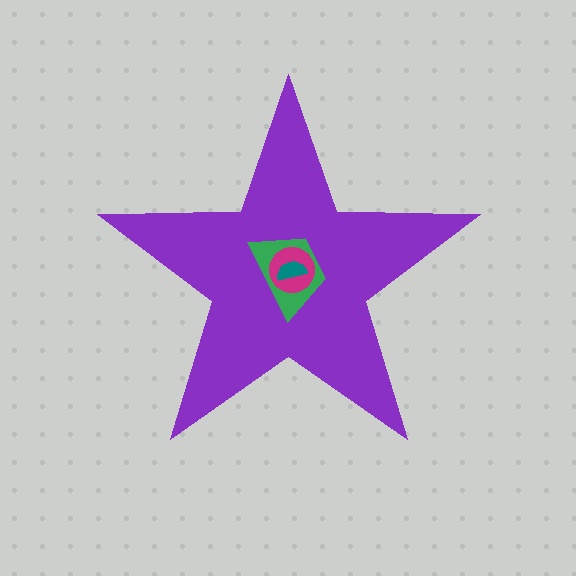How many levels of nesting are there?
4.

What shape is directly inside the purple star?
The green trapezoid.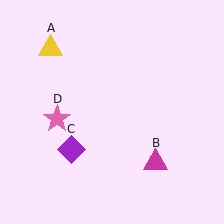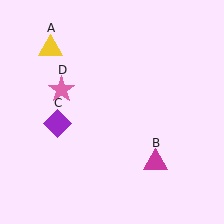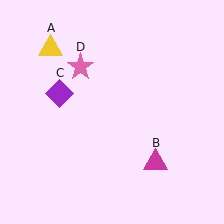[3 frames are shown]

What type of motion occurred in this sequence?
The purple diamond (object C), pink star (object D) rotated clockwise around the center of the scene.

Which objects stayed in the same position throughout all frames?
Yellow triangle (object A) and magenta triangle (object B) remained stationary.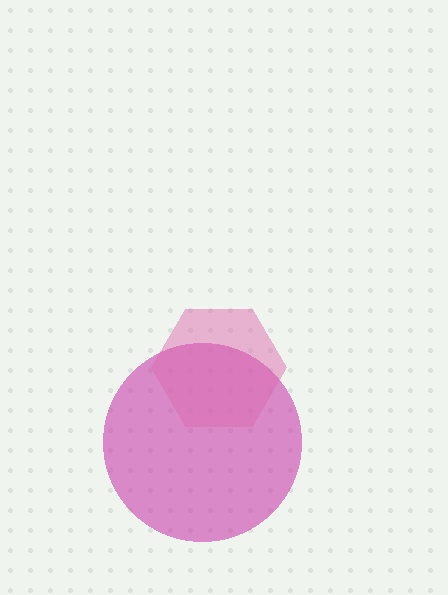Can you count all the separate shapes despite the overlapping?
Yes, there are 2 separate shapes.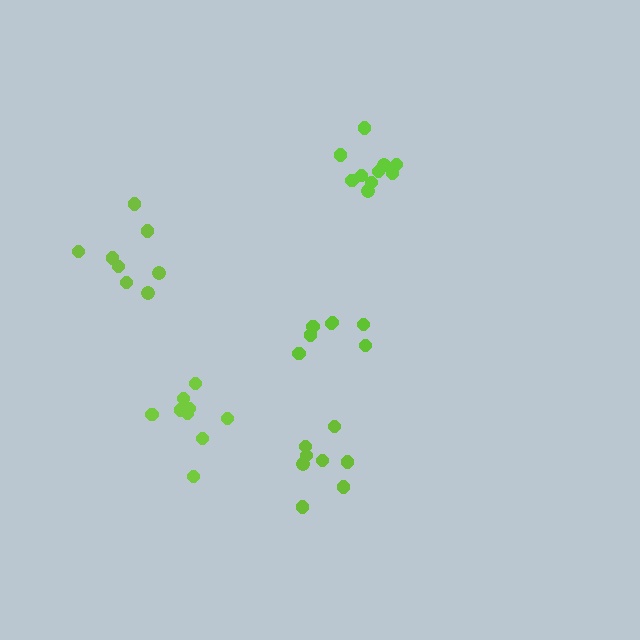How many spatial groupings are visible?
There are 5 spatial groupings.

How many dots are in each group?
Group 1: 10 dots, Group 2: 7 dots, Group 3: 8 dots, Group 4: 9 dots, Group 5: 8 dots (42 total).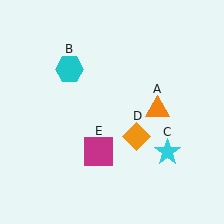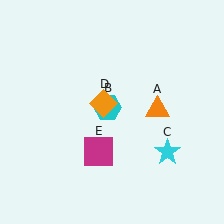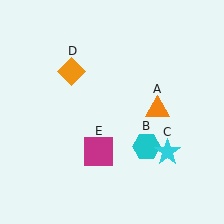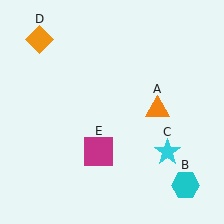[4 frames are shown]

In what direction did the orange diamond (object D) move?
The orange diamond (object D) moved up and to the left.